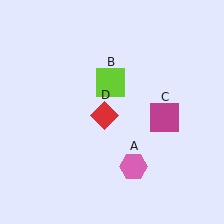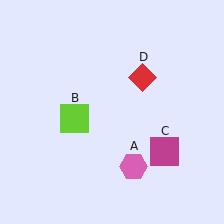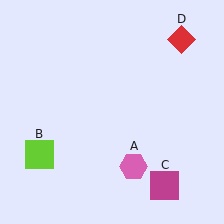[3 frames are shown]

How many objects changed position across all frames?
3 objects changed position: lime square (object B), magenta square (object C), red diamond (object D).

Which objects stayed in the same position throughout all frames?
Pink hexagon (object A) remained stationary.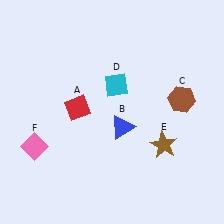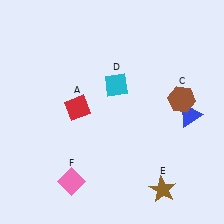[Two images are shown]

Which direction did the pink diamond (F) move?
The pink diamond (F) moved right.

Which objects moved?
The objects that moved are: the blue triangle (B), the brown star (E), the pink diamond (F).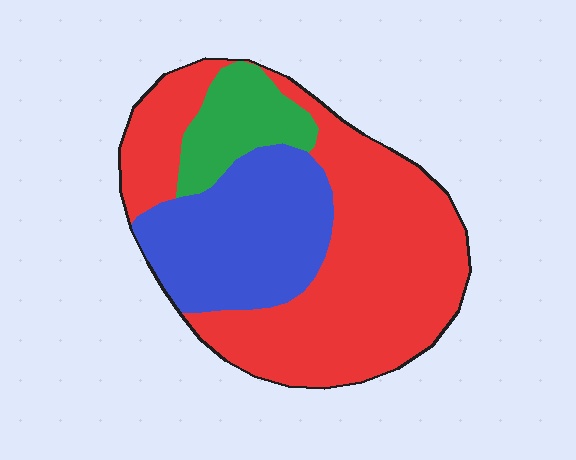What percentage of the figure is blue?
Blue covers 29% of the figure.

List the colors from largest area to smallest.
From largest to smallest: red, blue, green.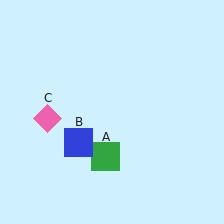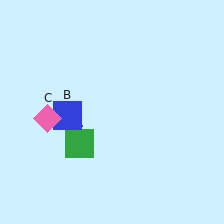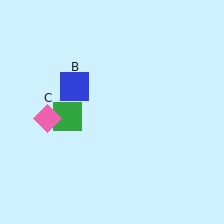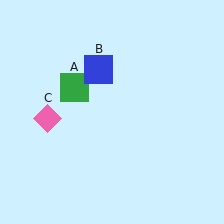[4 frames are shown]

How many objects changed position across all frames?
2 objects changed position: green square (object A), blue square (object B).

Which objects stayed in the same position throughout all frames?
Pink diamond (object C) remained stationary.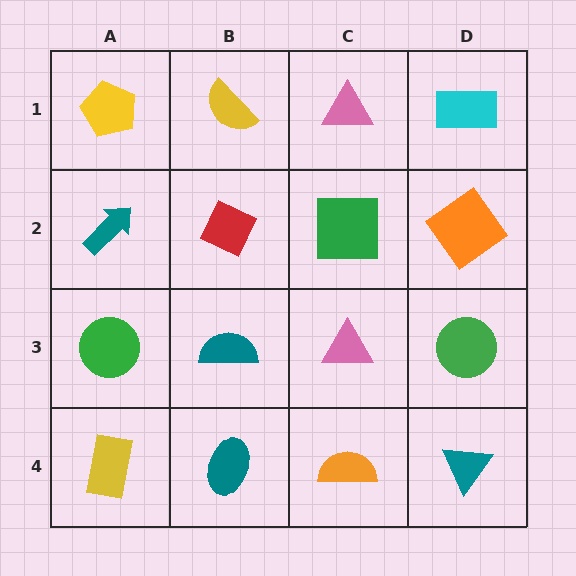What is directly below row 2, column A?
A green circle.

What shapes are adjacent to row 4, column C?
A pink triangle (row 3, column C), a teal ellipse (row 4, column B), a teal triangle (row 4, column D).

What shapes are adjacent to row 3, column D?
An orange diamond (row 2, column D), a teal triangle (row 4, column D), a pink triangle (row 3, column C).